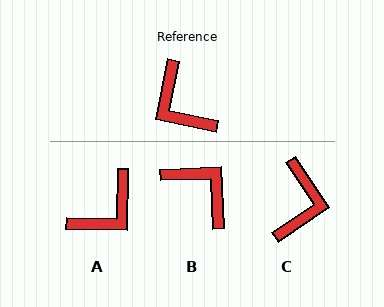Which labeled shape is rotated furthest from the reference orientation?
B, about 166 degrees away.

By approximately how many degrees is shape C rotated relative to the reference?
Approximately 136 degrees counter-clockwise.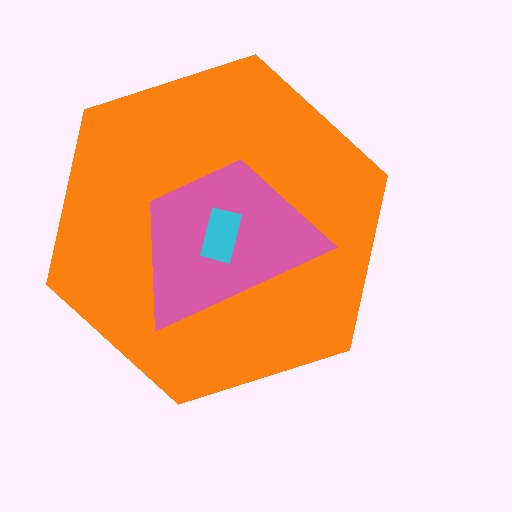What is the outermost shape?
The orange hexagon.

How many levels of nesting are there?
3.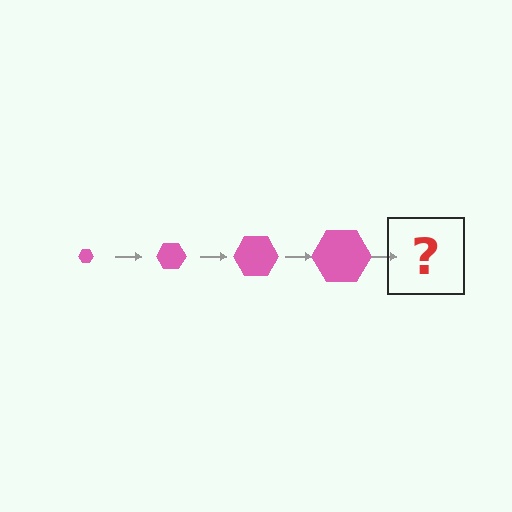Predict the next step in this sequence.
The next step is a pink hexagon, larger than the previous one.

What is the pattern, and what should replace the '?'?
The pattern is that the hexagon gets progressively larger each step. The '?' should be a pink hexagon, larger than the previous one.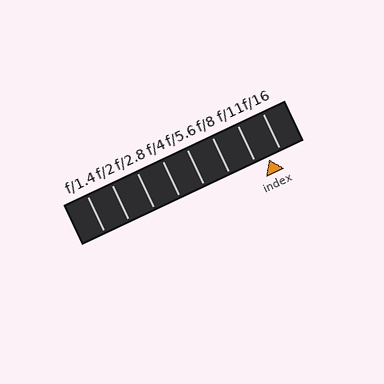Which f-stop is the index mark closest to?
The index mark is closest to f/16.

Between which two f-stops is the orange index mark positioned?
The index mark is between f/11 and f/16.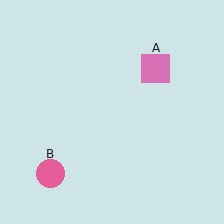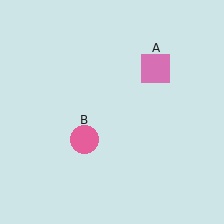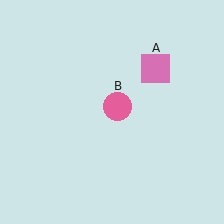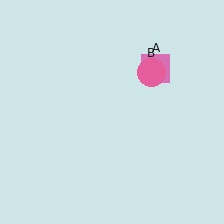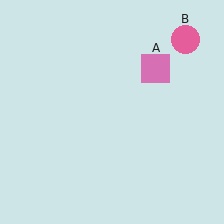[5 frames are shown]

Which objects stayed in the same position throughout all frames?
Pink square (object A) remained stationary.